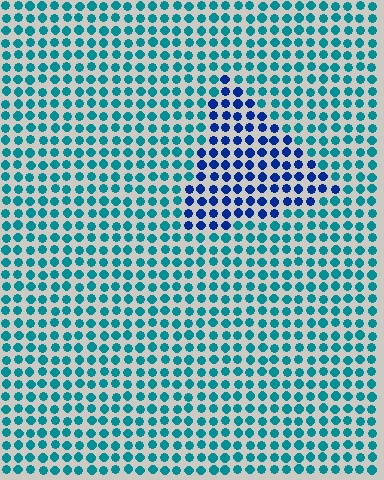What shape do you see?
I see a triangle.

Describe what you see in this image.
The image is filled with small teal elements in a uniform arrangement. A triangle-shaped region is visible where the elements are tinted to a slightly different hue, forming a subtle color boundary.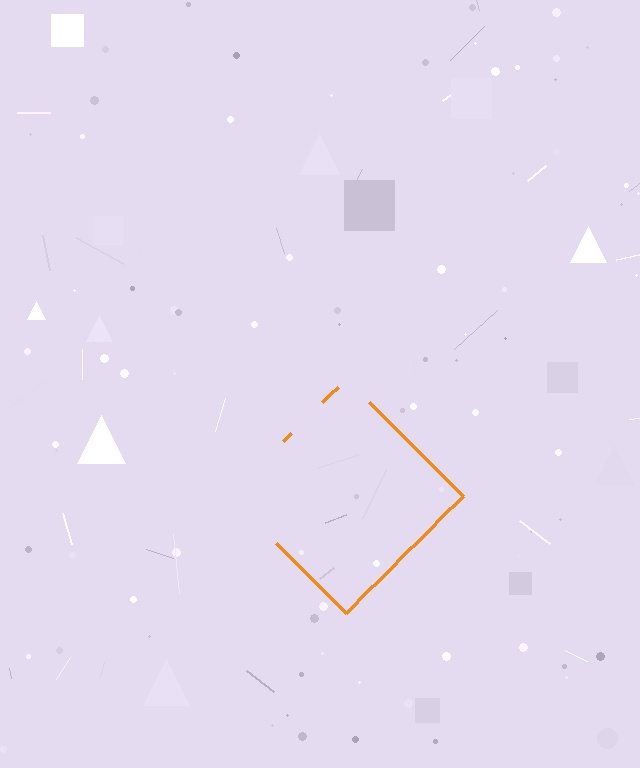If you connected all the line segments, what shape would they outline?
They would outline a diamond.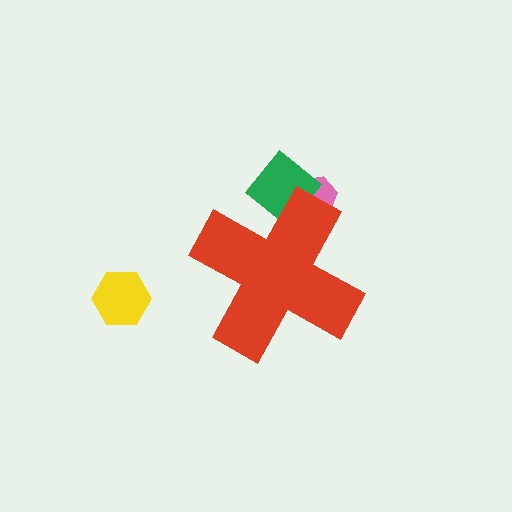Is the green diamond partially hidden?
Yes, the green diamond is partially hidden behind the red cross.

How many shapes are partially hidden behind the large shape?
2 shapes are partially hidden.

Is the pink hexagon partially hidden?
Yes, the pink hexagon is partially hidden behind the red cross.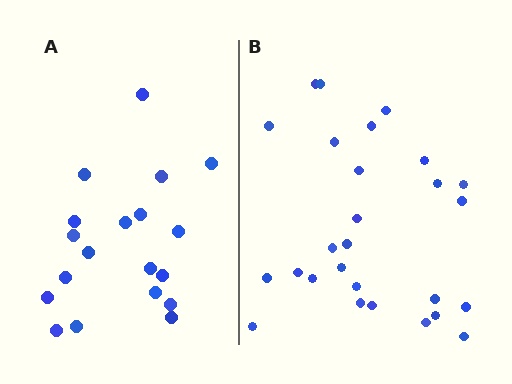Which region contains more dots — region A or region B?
Region B (the right region) has more dots.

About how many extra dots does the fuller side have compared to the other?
Region B has roughly 8 or so more dots than region A.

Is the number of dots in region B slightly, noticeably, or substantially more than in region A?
Region B has noticeably more, but not dramatically so. The ratio is roughly 1.4 to 1.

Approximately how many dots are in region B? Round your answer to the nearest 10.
About 30 dots. (The exact count is 27, which rounds to 30.)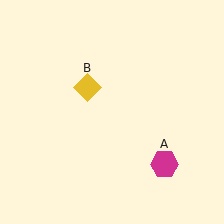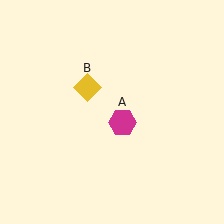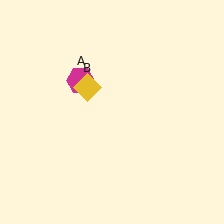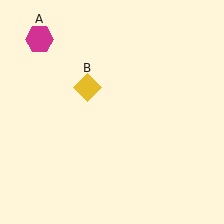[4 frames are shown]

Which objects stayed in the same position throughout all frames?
Yellow diamond (object B) remained stationary.